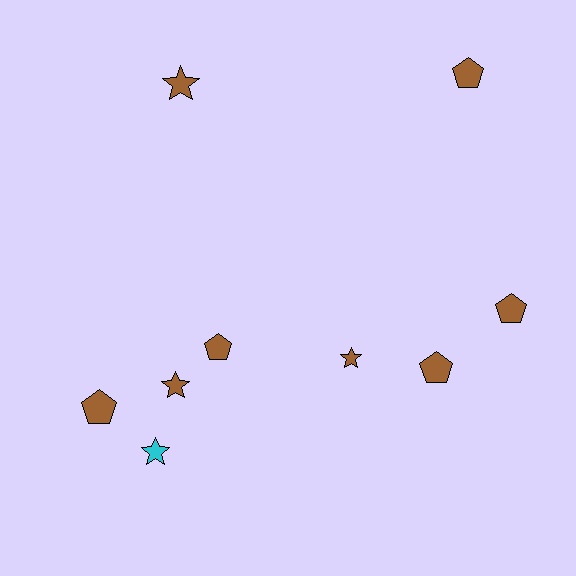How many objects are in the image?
There are 9 objects.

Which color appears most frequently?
Brown, with 8 objects.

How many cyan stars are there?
There is 1 cyan star.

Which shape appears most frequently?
Pentagon, with 5 objects.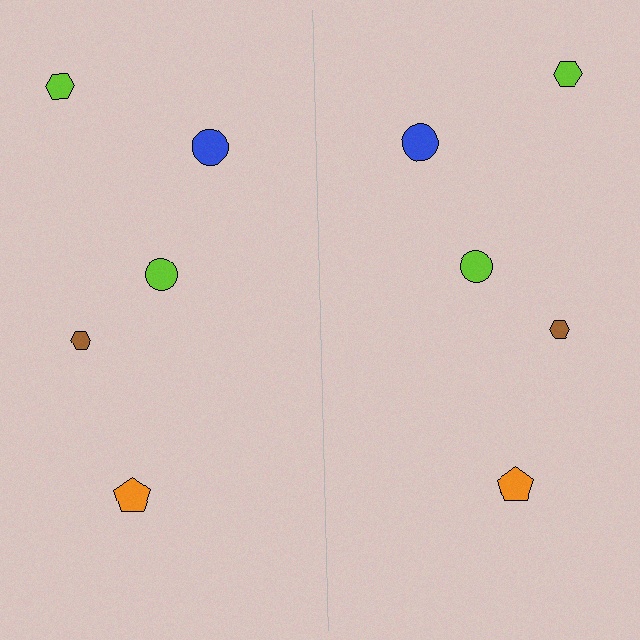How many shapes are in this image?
There are 10 shapes in this image.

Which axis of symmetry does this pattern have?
The pattern has a vertical axis of symmetry running through the center of the image.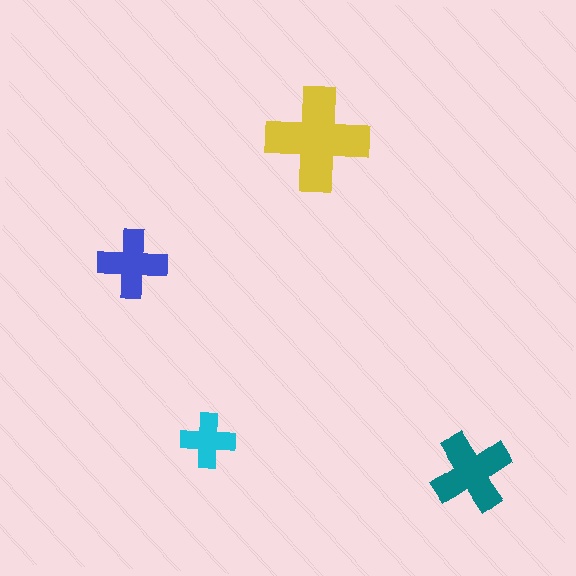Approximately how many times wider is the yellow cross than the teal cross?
About 1.5 times wider.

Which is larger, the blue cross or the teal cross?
The teal one.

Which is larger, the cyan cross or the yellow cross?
The yellow one.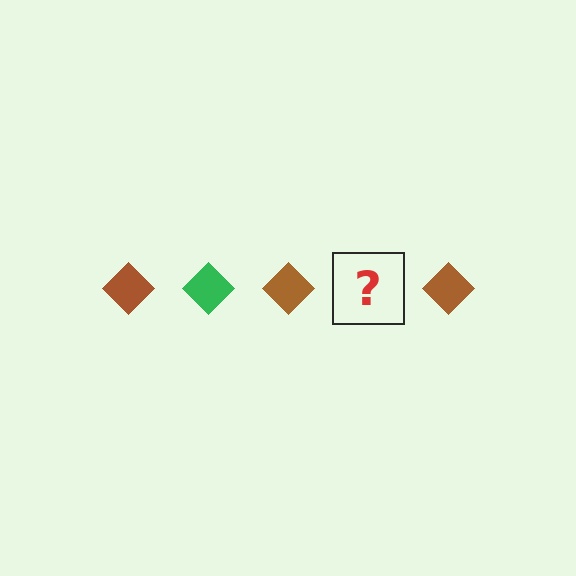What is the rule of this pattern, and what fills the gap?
The rule is that the pattern cycles through brown, green diamonds. The gap should be filled with a green diamond.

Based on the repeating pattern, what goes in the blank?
The blank should be a green diamond.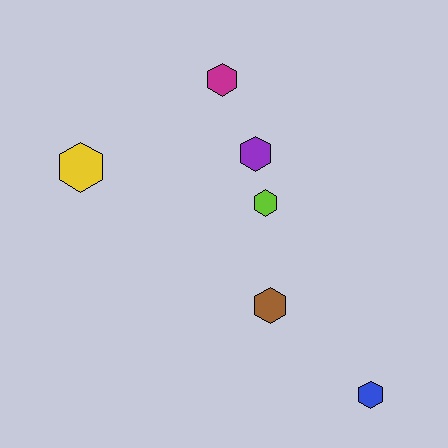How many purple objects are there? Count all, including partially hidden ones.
There is 1 purple object.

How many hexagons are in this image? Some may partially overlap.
There are 6 hexagons.